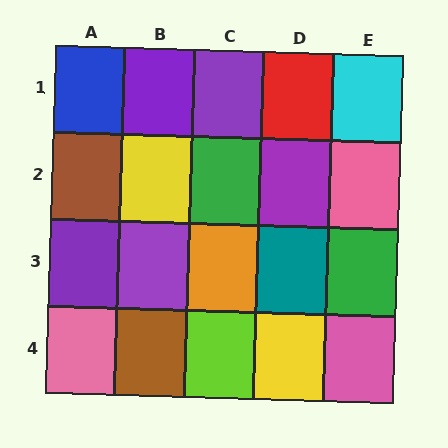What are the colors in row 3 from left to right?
Purple, purple, orange, teal, green.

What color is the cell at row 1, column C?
Purple.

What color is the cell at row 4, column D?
Yellow.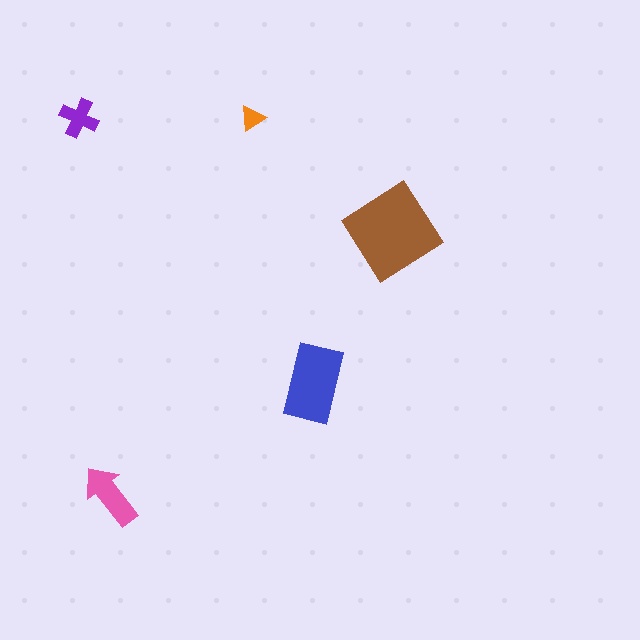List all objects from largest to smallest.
The brown diamond, the blue rectangle, the pink arrow, the purple cross, the orange triangle.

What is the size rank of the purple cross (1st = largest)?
4th.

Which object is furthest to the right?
The brown diamond is rightmost.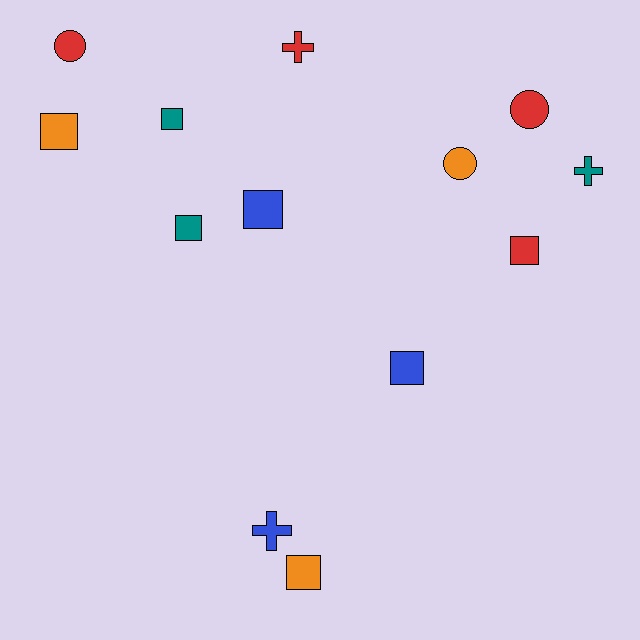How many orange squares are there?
There are 2 orange squares.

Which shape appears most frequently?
Square, with 7 objects.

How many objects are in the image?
There are 13 objects.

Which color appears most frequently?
Red, with 4 objects.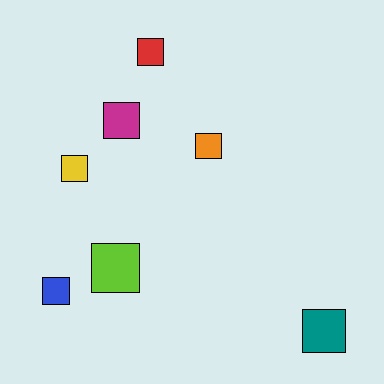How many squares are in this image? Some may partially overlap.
There are 7 squares.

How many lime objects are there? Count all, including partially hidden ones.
There is 1 lime object.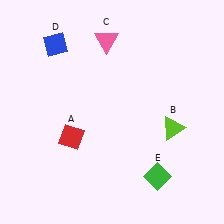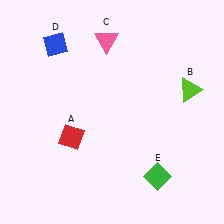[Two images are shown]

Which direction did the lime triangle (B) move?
The lime triangle (B) moved up.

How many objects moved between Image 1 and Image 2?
1 object moved between the two images.